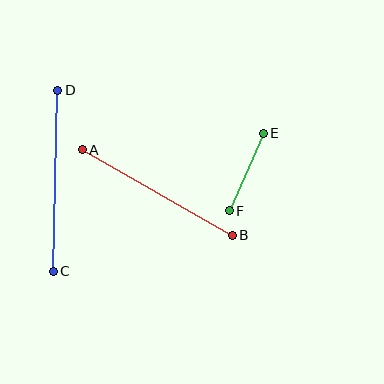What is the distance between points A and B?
The distance is approximately 172 pixels.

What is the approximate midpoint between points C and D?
The midpoint is at approximately (55, 181) pixels.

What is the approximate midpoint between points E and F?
The midpoint is at approximately (246, 172) pixels.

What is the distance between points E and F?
The distance is approximately 85 pixels.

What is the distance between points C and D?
The distance is approximately 181 pixels.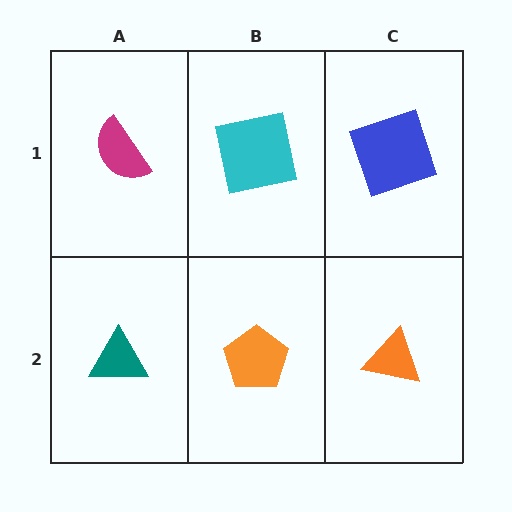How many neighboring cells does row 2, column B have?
3.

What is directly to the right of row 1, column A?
A cyan square.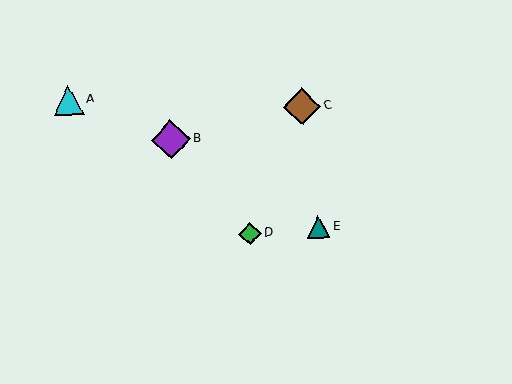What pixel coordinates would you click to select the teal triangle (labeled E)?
Click at (319, 227) to select the teal triangle E.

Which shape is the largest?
The purple diamond (labeled B) is the largest.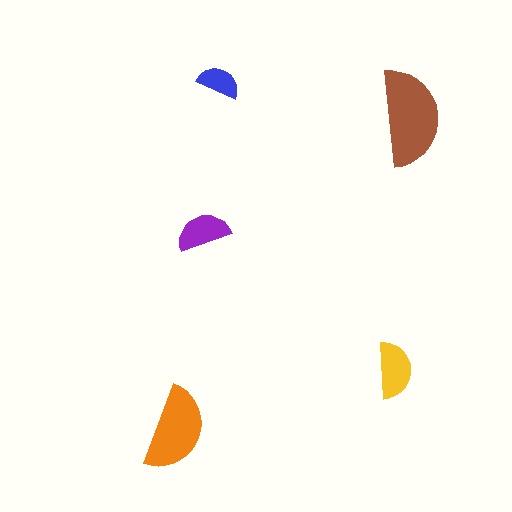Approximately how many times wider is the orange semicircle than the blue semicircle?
About 2 times wider.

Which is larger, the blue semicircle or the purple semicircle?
The purple one.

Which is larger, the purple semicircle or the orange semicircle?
The orange one.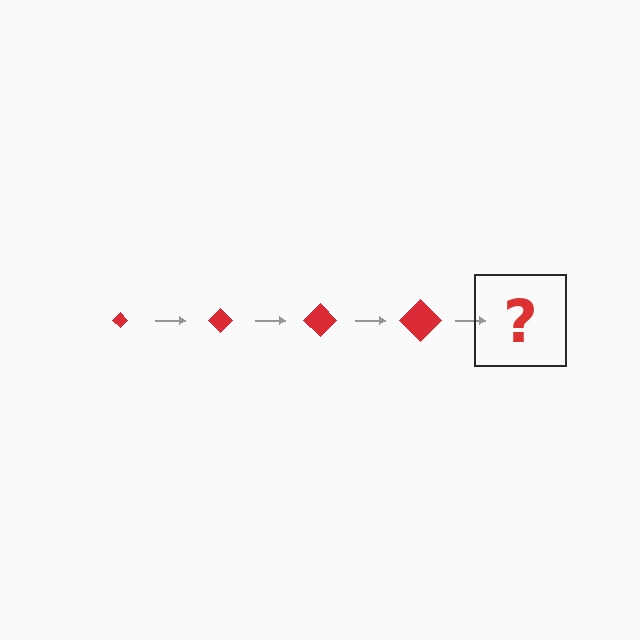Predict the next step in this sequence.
The next step is a red diamond, larger than the previous one.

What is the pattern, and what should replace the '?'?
The pattern is that the diamond gets progressively larger each step. The '?' should be a red diamond, larger than the previous one.